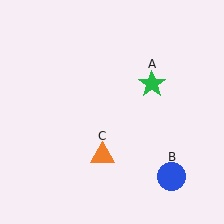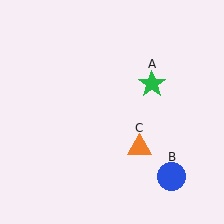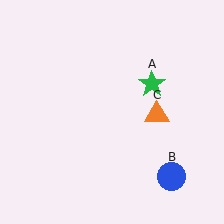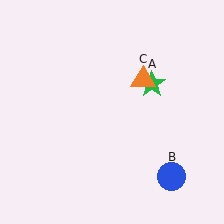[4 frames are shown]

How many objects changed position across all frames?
1 object changed position: orange triangle (object C).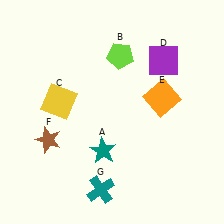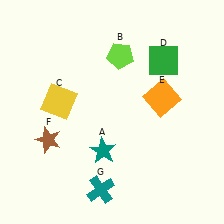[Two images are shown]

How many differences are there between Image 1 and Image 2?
There is 1 difference between the two images.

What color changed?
The square (D) changed from purple in Image 1 to green in Image 2.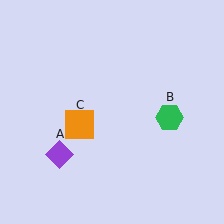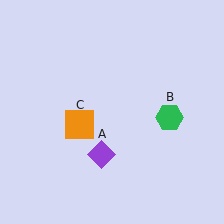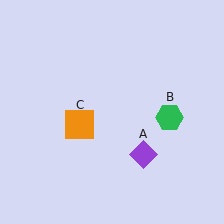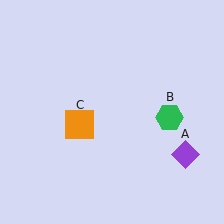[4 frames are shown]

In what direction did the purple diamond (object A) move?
The purple diamond (object A) moved right.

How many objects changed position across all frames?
1 object changed position: purple diamond (object A).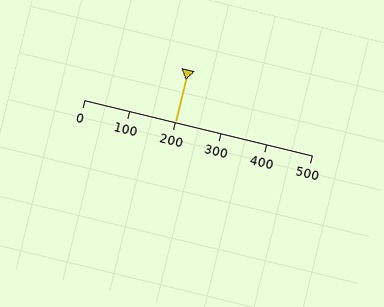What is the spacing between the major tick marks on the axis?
The major ticks are spaced 100 apart.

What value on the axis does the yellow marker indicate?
The marker indicates approximately 200.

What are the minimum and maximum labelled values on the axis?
The axis runs from 0 to 500.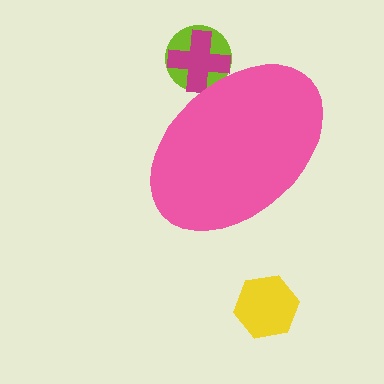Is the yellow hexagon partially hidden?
No, the yellow hexagon is fully visible.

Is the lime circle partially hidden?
Yes, the lime circle is partially hidden behind the pink ellipse.